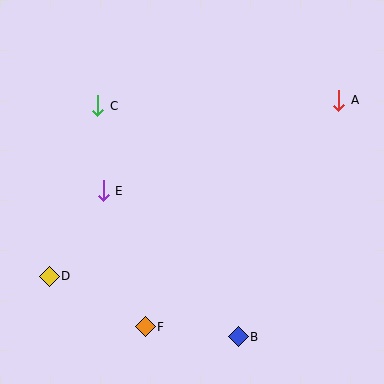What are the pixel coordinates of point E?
Point E is at (103, 191).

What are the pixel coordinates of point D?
Point D is at (49, 276).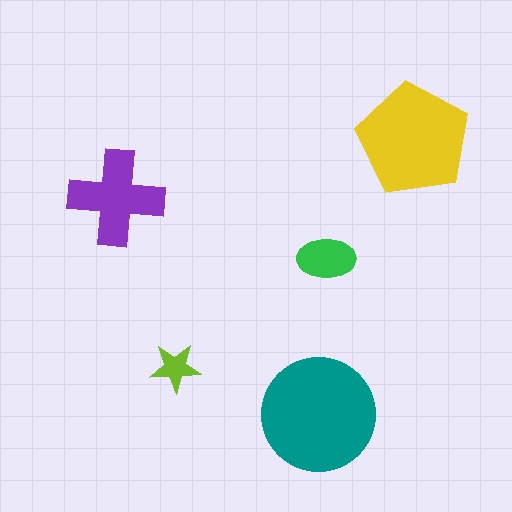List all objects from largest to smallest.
The teal circle, the yellow pentagon, the purple cross, the green ellipse, the lime star.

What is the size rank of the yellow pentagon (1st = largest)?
2nd.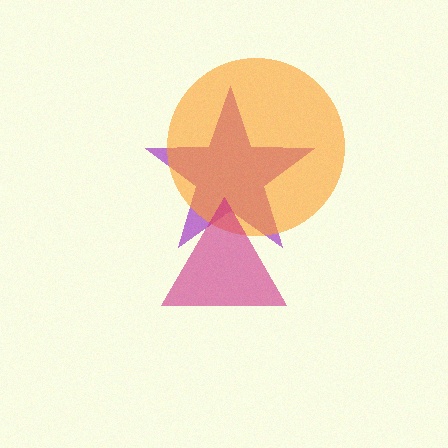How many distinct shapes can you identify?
There are 3 distinct shapes: a purple star, an orange circle, a magenta triangle.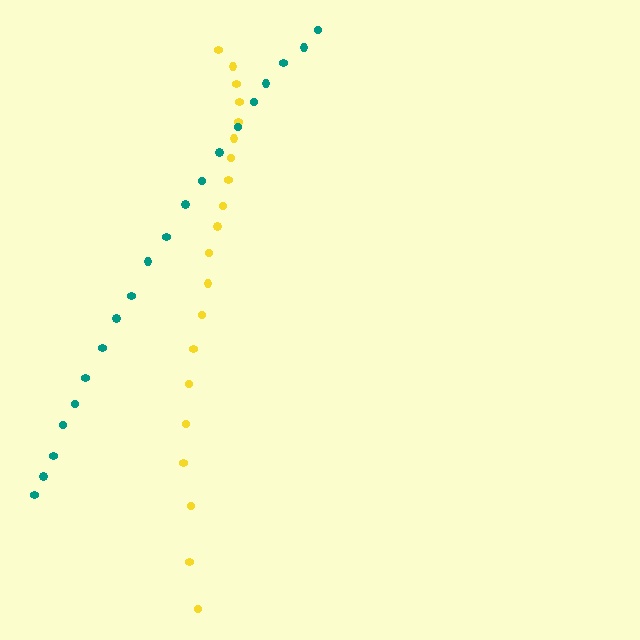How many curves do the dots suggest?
There are 2 distinct paths.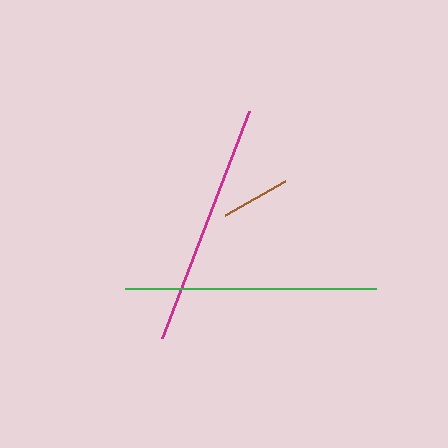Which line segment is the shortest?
The brown line is the shortest at approximately 68 pixels.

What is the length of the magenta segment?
The magenta segment is approximately 243 pixels long.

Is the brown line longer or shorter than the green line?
The green line is longer than the brown line.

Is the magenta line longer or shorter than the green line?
The green line is longer than the magenta line.